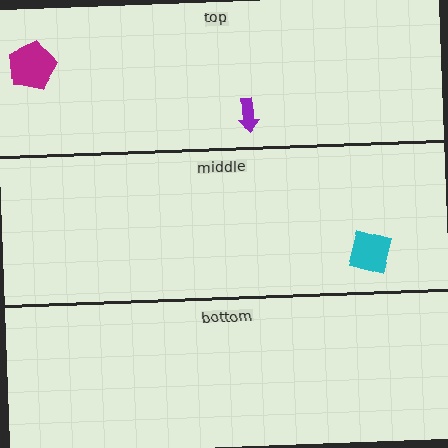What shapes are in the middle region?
The cyan square.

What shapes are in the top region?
The magenta pentagon, the purple arrow.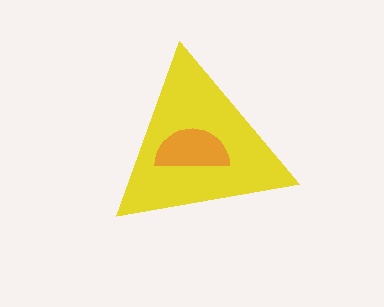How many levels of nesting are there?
2.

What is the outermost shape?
The yellow triangle.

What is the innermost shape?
The orange semicircle.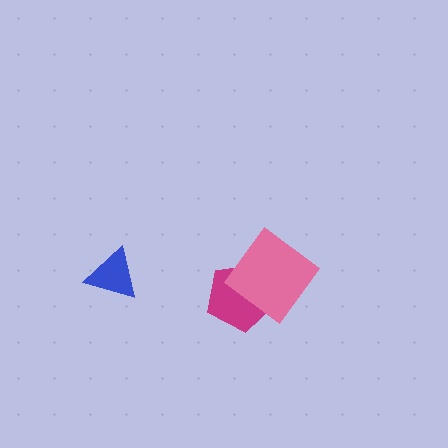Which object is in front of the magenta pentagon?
The pink diamond is in front of the magenta pentagon.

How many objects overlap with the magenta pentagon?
1 object overlaps with the magenta pentagon.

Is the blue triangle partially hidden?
No, no other shape covers it.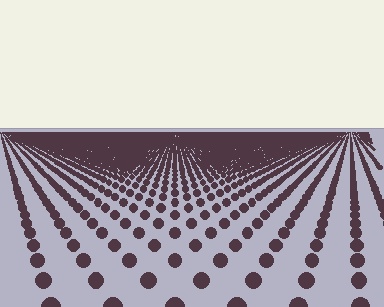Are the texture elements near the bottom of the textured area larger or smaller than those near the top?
Larger. Near the bottom, elements are closer to the viewer and appear at a bigger on-screen size.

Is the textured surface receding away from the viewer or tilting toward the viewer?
The surface is receding away from the viewer. Texture elements get smaller and denser toward the top.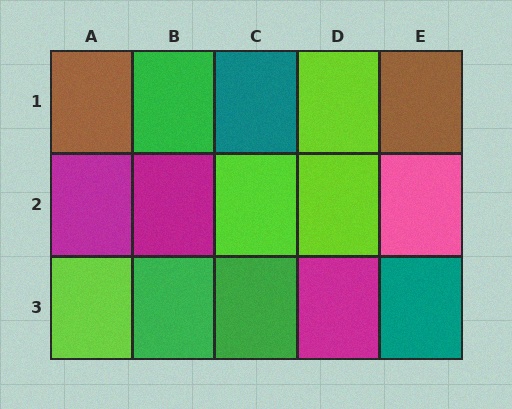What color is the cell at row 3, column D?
Magenta.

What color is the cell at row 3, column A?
Lime.